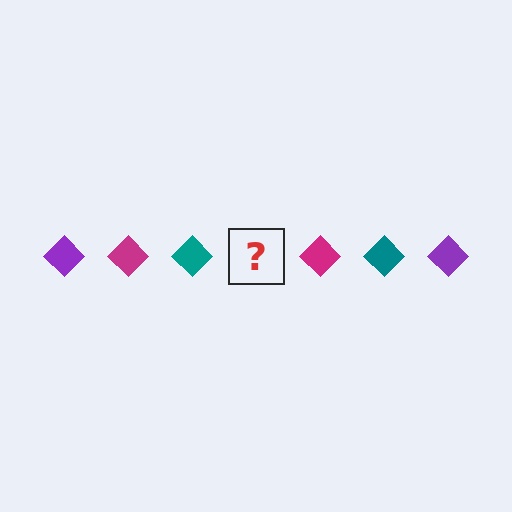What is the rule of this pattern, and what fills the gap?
The rule is that the pattern cycles through purple, magenta, teal diamonds. The gap should be filled with a purple diamond.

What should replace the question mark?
The question mark should be replaced with a purple diamond.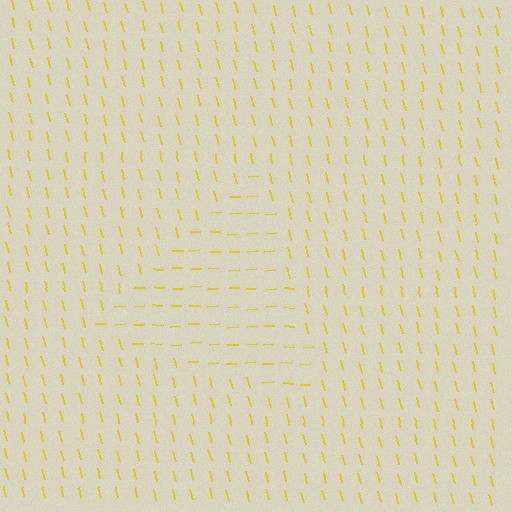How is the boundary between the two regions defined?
The boundary is defined purely by a change in line orientation (approximately 78 degrees difference). All lines are the same color and thickness.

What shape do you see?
I see a triangle.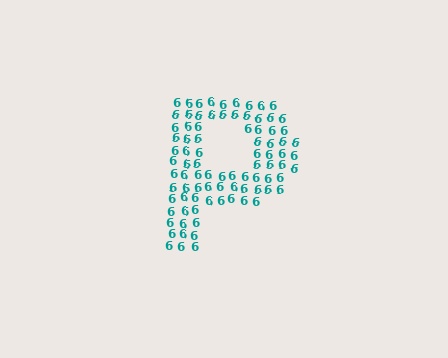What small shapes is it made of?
It is made of small digit 6's.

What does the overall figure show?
The overall figure shows the letter P.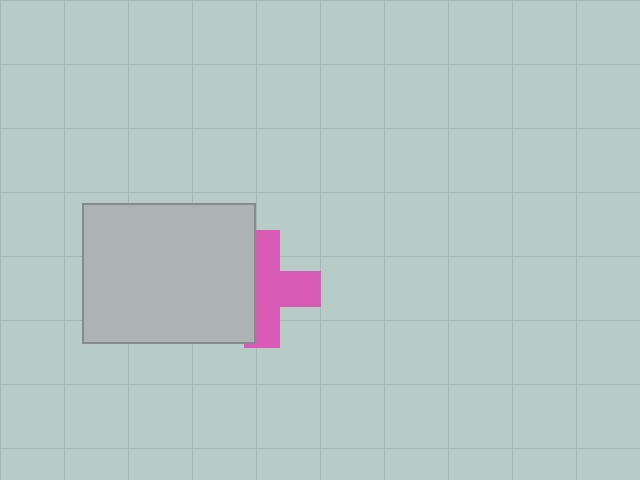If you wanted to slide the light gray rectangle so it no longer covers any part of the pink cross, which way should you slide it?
Slide it left — that is the most direct way to separate the two shapes.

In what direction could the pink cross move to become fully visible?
The pink cross could move right. That would shift it out from behind the light gray rectangle entirely.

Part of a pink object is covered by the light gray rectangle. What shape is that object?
It is a cross.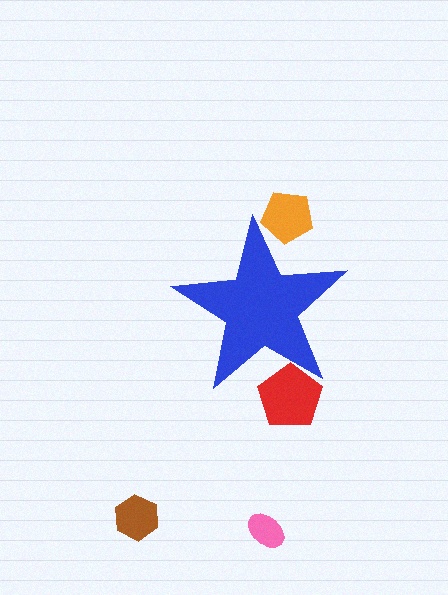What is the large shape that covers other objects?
A blue star.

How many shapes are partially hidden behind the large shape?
2 shapes are partially hidden.